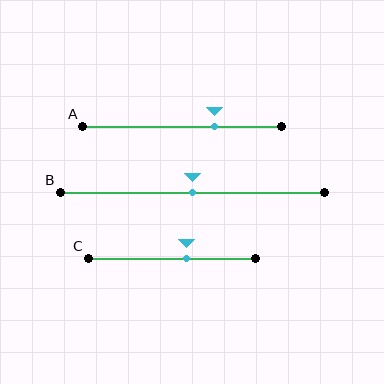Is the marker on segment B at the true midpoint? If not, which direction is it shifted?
Yes, the marker on segment B is at the true midpoint.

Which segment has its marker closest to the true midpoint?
Segment B has its marker closest to the true midpoint.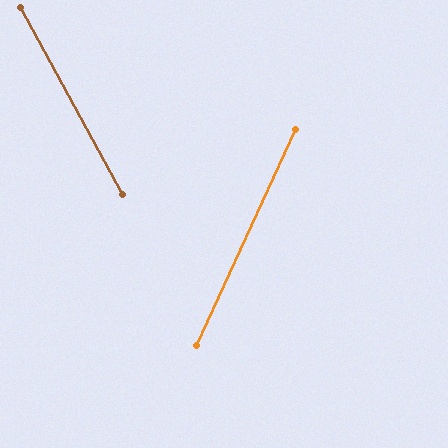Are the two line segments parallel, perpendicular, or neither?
Neither parallel nor perpendicular — they differ by about 54°.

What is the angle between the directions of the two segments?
Approximately 54 degrees.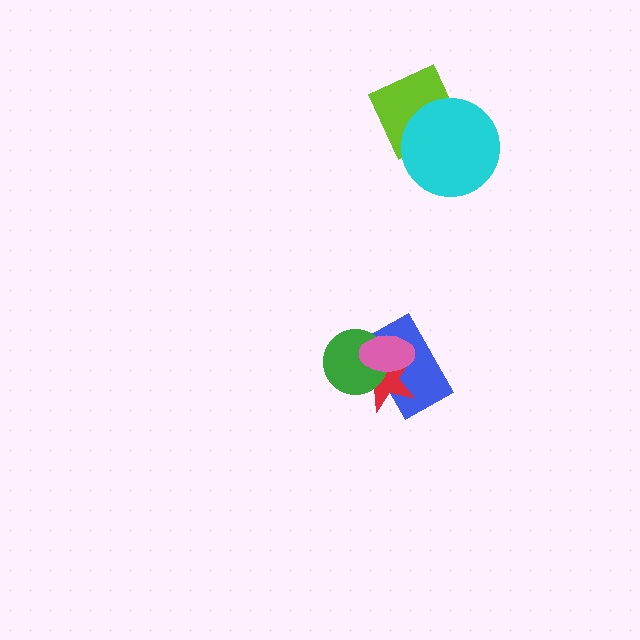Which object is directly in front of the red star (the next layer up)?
The green circle is directly in front of the red star.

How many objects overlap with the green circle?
3 objects overlap with the green circle.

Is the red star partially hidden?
Yes, it is partially covered by another shape.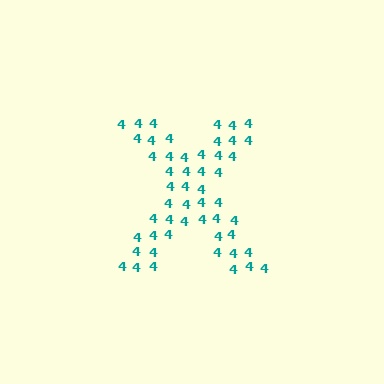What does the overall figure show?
The overall figure shows the letter X.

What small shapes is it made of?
It is made of small digit 4's.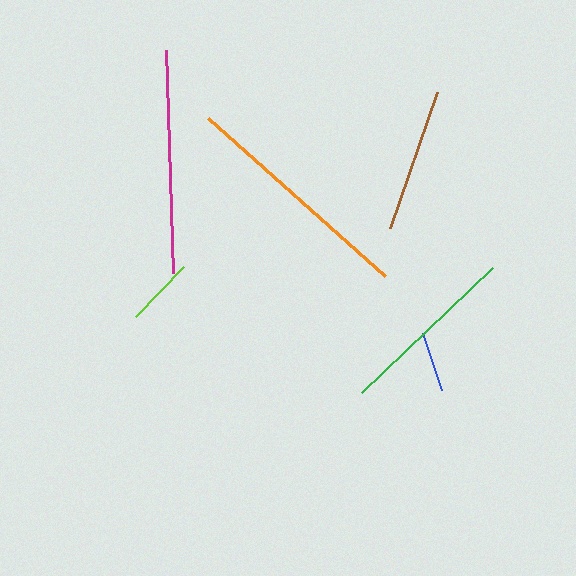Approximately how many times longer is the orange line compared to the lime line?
The orange line is approximately 3.4 times the length of the lime line.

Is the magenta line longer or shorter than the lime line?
The magenta line is longer than the lime line.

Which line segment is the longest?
The orange line is the longest at approximately 237 pixels.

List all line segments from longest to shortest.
From longest to shortest: orange, magenta, green, brown, lime, blue.